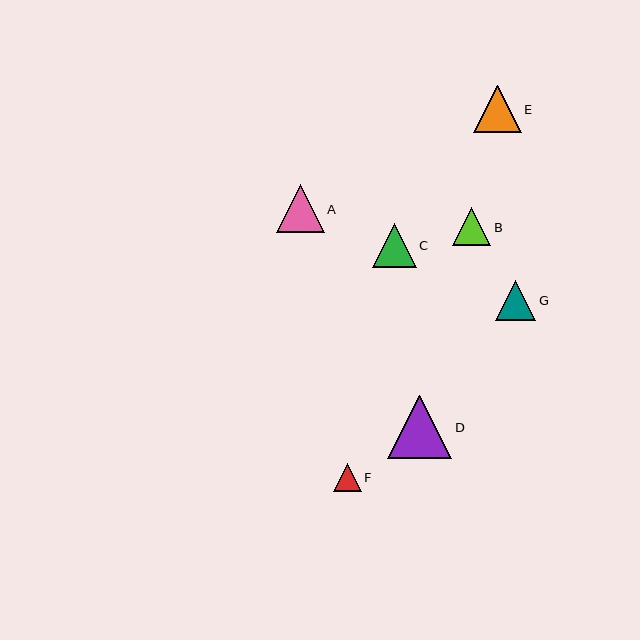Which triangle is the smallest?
Triangle F is the smallest with a size of approximately 27 pixels.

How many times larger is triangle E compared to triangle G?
Triangle E is approximately 1.2 times the size of triangle G.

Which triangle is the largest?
Triangle D is the largest with a size of approximately 64 pixels.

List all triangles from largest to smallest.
From largest to smallest: D, A, E, C, G, B, F.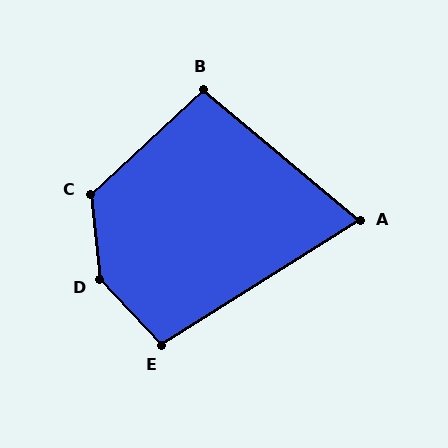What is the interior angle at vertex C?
Approximately 127 degrees (obtuse).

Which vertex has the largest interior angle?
D, at approximately 142 degrees.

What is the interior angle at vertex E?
Approximately 101 degrees (obtuse).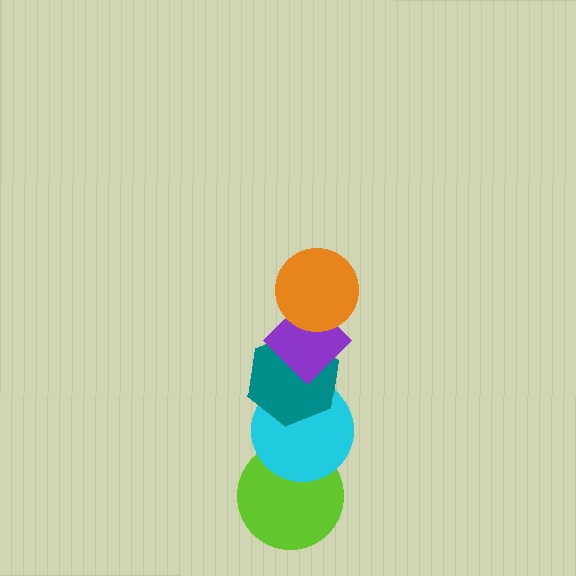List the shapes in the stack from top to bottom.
From top to bottom: the orange circle, the purple diamond, the teal hexagon, the cyan circle, the lime circle.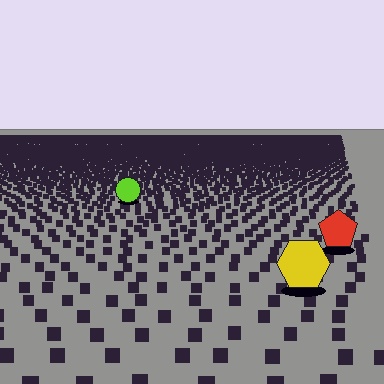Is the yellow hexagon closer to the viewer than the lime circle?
Yes. The yellow hexagon is closer — you can tell from the texture gradient: the ground texture is coarser near it.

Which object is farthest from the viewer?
The lime circle is farthest from the viewer. It appears smaller and the ground texture around it is denser.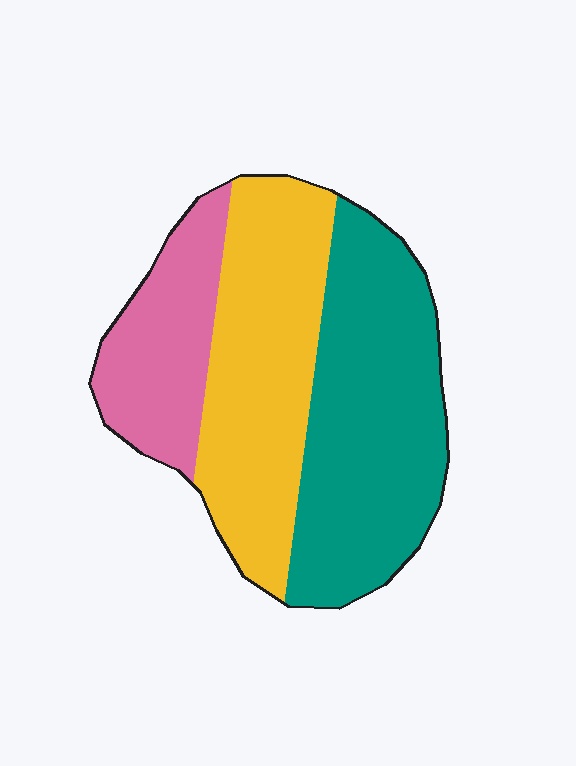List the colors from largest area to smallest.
From largest to smallest: teal, yellow, pink.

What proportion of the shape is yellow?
Yellow takes up about three eighths (3/8) of the shape.